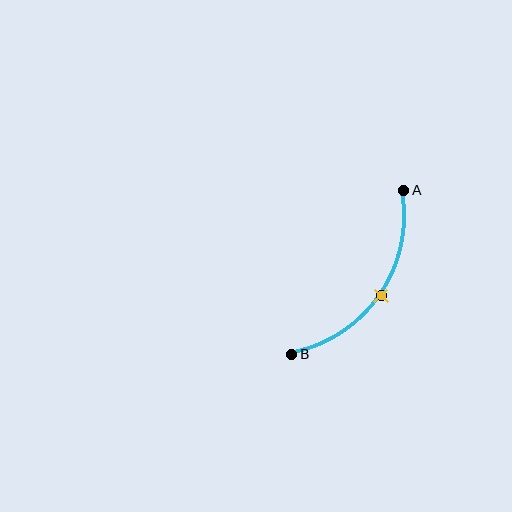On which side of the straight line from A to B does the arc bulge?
The arc bulges below and to the right of the straight line connecting A and B.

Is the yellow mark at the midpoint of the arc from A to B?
Yes. The yellow mark lies on the arc at equal arc-length from both A and B — it is the arc midpoint.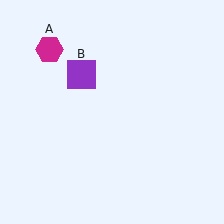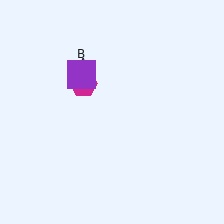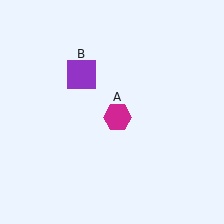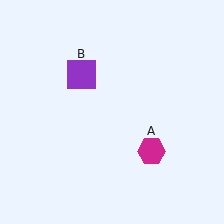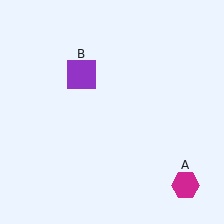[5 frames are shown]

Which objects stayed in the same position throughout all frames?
Purple square (object B) remained stationary.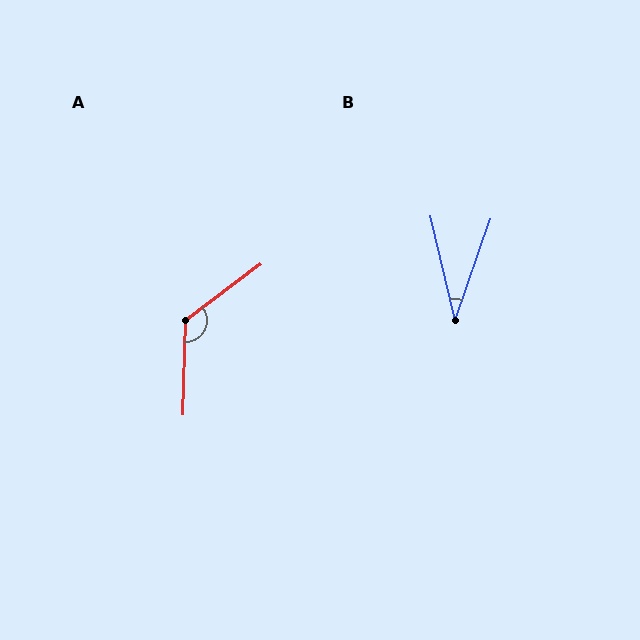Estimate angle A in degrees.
Approximately 128 degrees.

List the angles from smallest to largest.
B (32°), A (128°).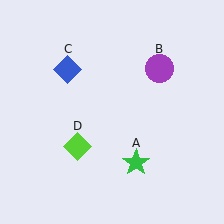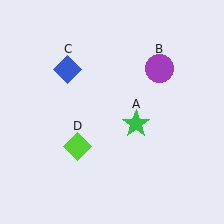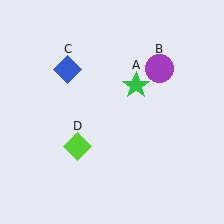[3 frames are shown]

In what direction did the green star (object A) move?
The green star (object A) moved up.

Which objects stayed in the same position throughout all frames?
Purple circle (object B) and blue diamond (object C) and lime diamond (object D) remained stationary.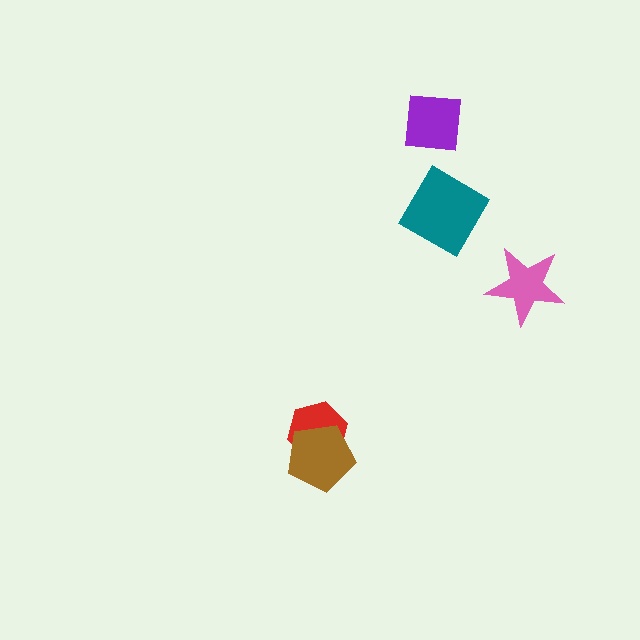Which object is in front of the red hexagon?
The brown pentagon is in front of the red hexagon.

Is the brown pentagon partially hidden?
No, no other shape covers it.